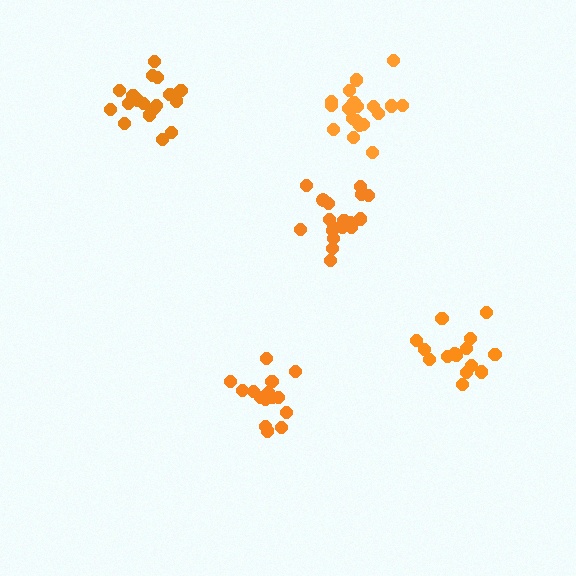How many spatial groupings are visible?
There are 5 spatial groupings.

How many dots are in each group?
Group 1: 18 dots, Group 2: 15 dots, Group 3: 18 dots, Group 4: 20 dots, Group 5: 15 dots (86 total).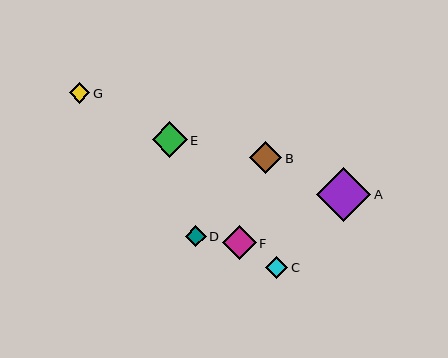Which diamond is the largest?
Diamond A is the largest with a size of approximately 54 pixels.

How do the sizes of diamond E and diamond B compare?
Diamond E and diamond B are approximately the same size.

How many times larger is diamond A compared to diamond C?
Diamond A is approximately 2.4 times the size of diamond C.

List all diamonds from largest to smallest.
From largest to smallest: A, E, F, B, C, D, G.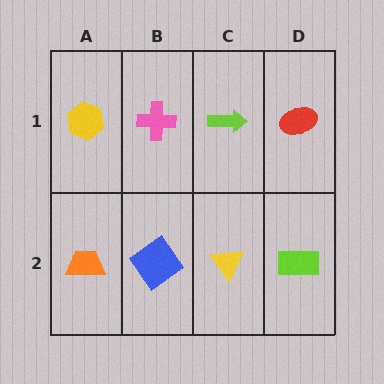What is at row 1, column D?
A red ellipse.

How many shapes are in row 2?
4 shapes.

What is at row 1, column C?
A lime arrow.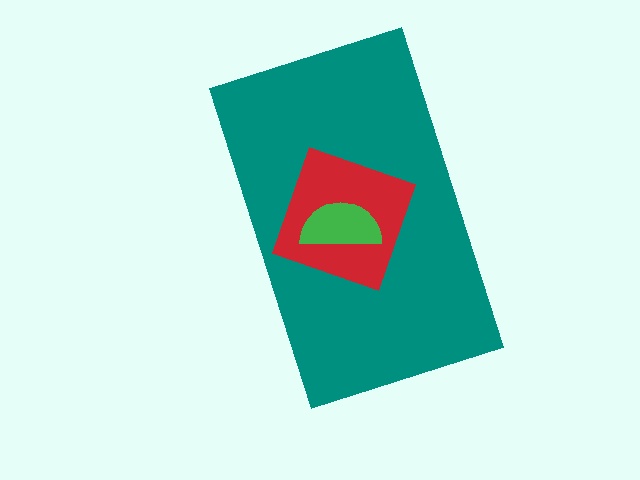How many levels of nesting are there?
3.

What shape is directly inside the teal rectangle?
The red diamond.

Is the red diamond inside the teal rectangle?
Yes.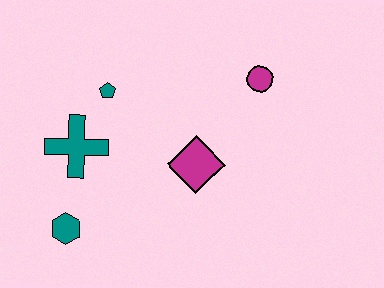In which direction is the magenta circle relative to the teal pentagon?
The magenta circle is to the right of the teal pentagon.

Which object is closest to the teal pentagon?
The teal cross is closest to the teal pentagon.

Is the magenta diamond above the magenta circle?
No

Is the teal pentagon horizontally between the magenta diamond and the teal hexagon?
Yes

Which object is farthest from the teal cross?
The magenta circle is farthest from the teal cross.